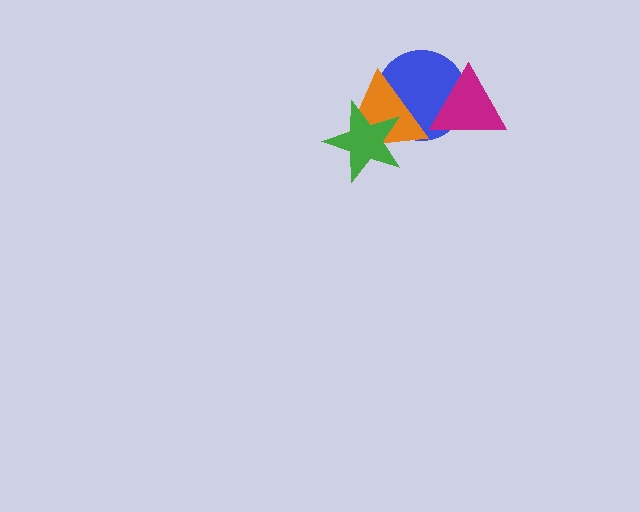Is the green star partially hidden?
No, no other shape covers it.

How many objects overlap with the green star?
2 objects overlap with the green star.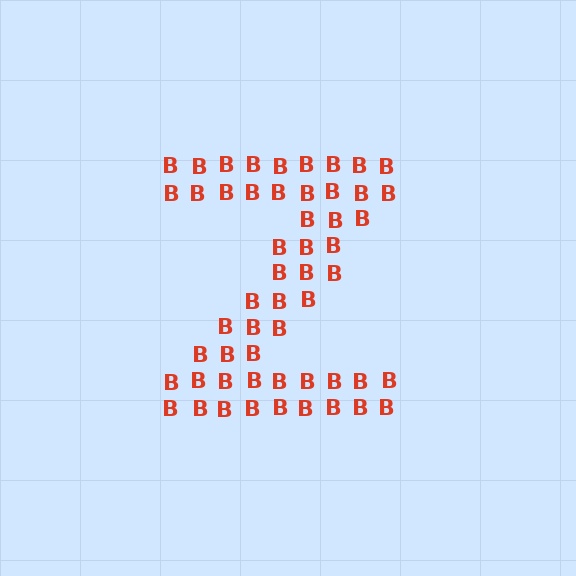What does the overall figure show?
The overall figure shows the letter Z.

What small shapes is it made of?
It is made of small letter B's.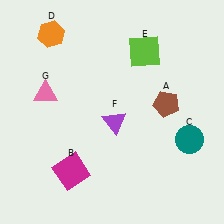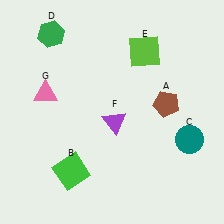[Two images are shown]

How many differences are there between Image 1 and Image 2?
There are 2 differences between the two images.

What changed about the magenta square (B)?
In Image 1, B is magenta. In Image 2, it changed to green.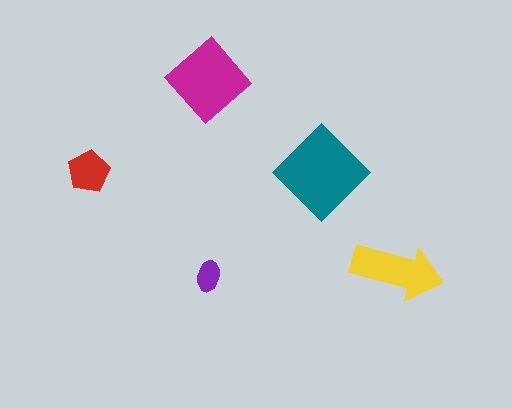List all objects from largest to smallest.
The teal diamond, the magenta diamond, the yellow arrow, the red pentagon, the purple ellipse.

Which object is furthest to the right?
The yellow arrow is rightmost.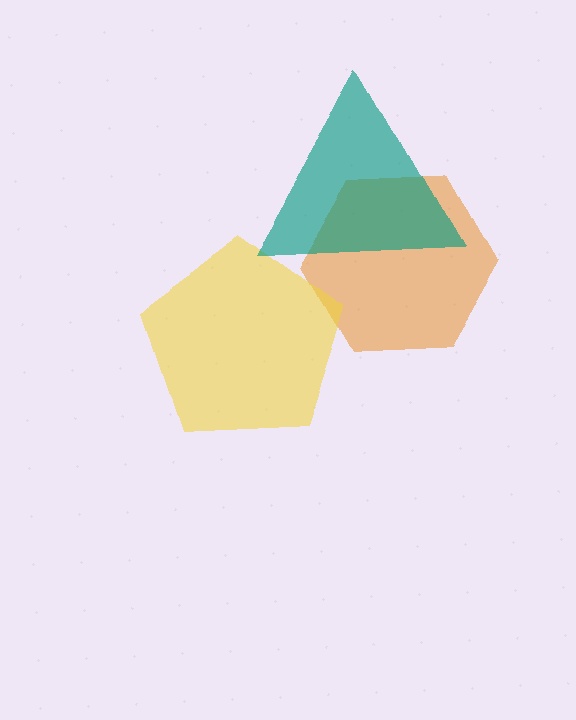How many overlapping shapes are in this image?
There are 3 overlapping shapes in the image.